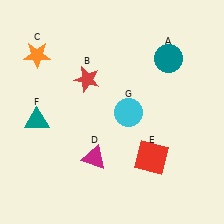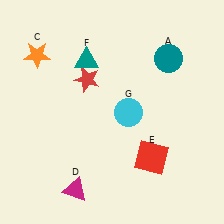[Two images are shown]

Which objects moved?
The objects that moved are: the magenta triangle (D), the teal triangle (F).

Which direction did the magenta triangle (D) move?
The magenta triangle (D) moved down.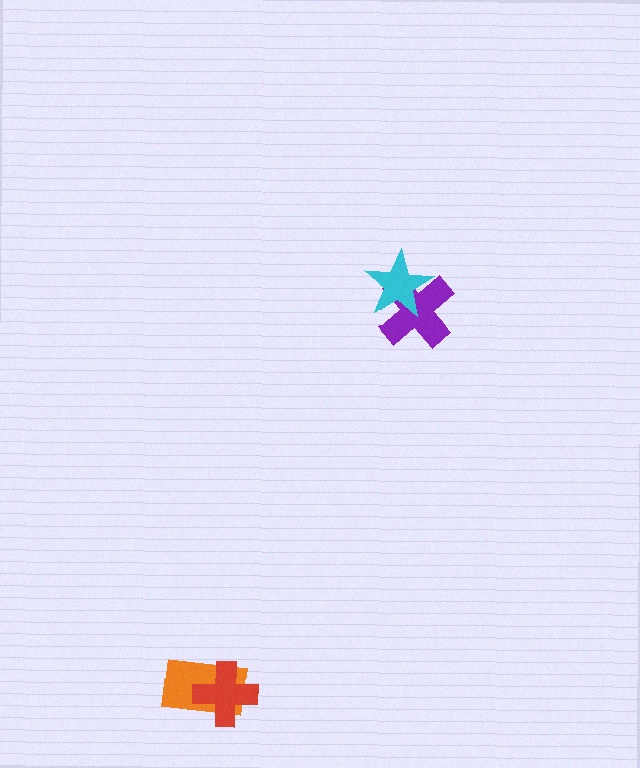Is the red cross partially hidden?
No, no other shape covers it.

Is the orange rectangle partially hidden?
Yes, it is partially covered by another shape.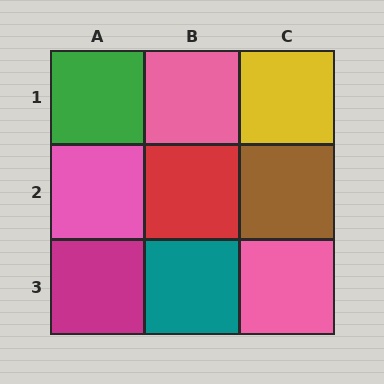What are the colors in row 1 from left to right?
Green, pink, yellow.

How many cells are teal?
1 cell is teal.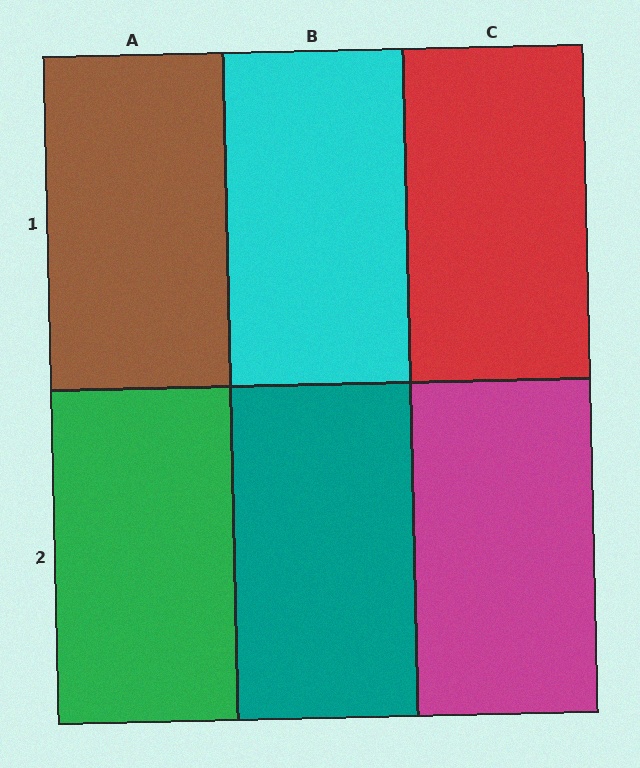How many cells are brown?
1 cell is brown.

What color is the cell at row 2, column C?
Magenta.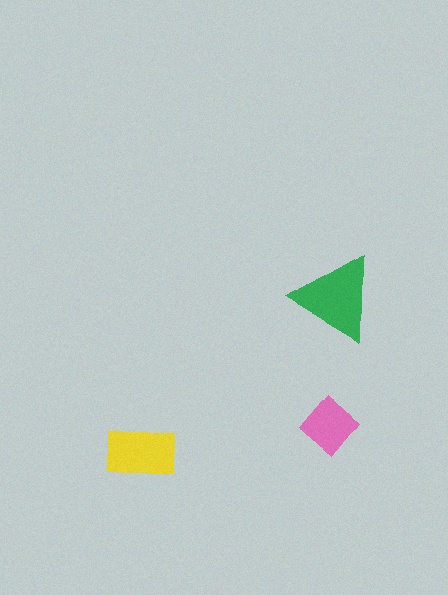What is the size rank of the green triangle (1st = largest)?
1st.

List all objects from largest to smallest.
The green triangle, the yellow rectangle, the pink diamond.